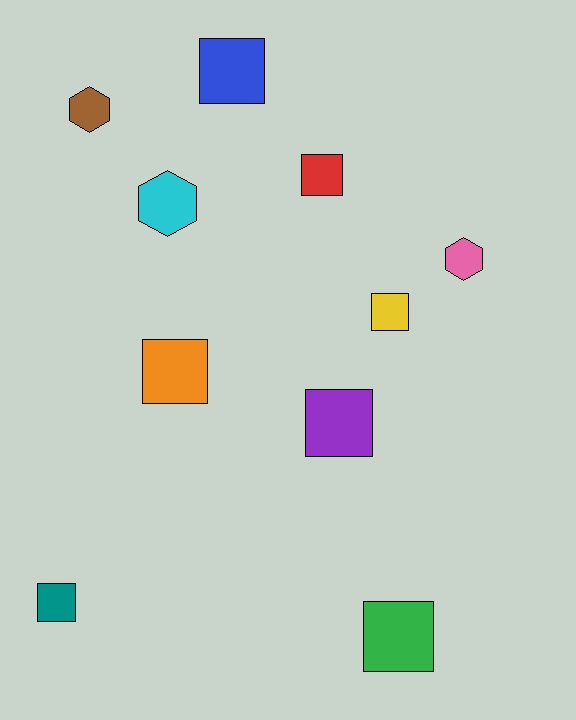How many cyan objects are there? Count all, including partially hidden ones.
There is 1 cyan object.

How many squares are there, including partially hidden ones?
There are 7 squares.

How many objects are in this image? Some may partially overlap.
There are 10 objects.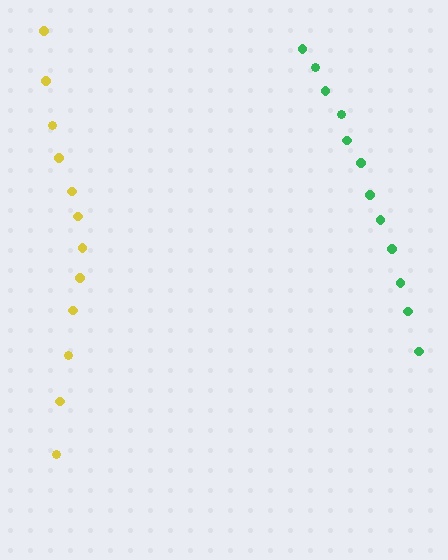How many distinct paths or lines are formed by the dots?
There are 2 distinct paths.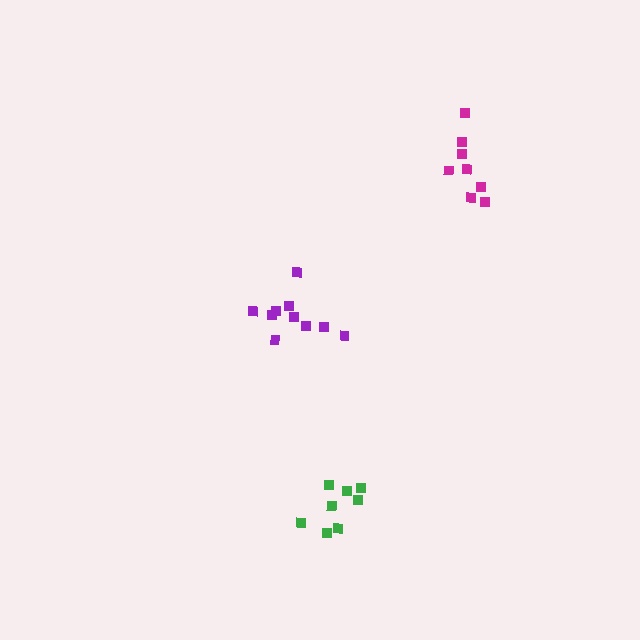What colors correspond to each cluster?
The clusters are colored: magenta, green, purple.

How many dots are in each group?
Group 1: 8 dots, Group 2: 8 dots, Group 3: 10 dots (26 total).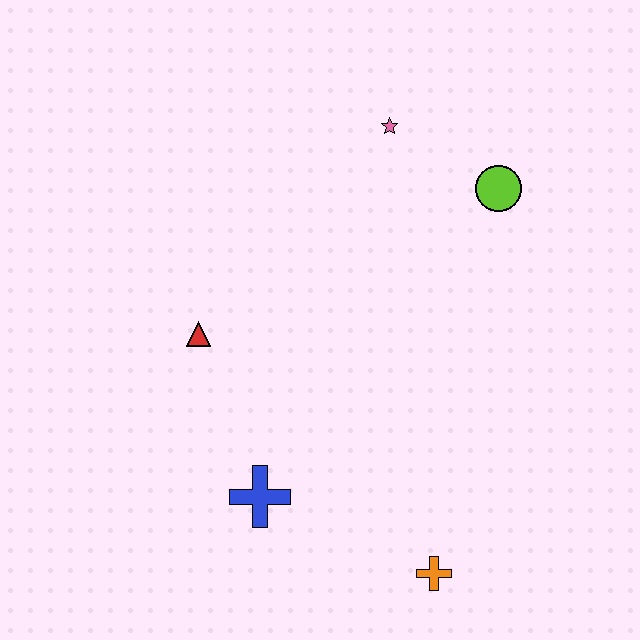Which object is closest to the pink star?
The lime circle is closest to the pink star.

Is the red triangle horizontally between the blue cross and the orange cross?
No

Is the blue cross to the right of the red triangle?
Yes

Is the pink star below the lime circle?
No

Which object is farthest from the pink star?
The orange cross is farthest from the pink star.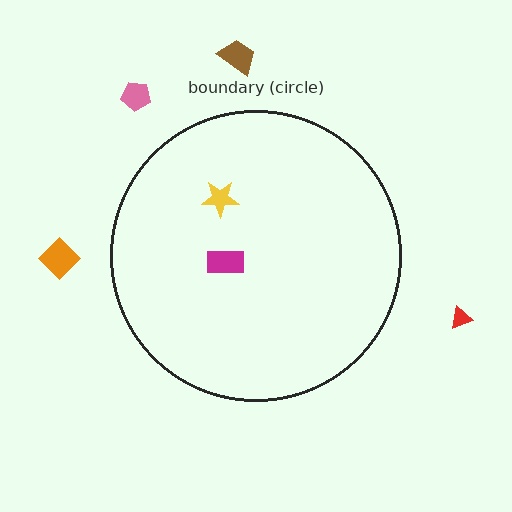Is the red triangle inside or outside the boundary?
Outside.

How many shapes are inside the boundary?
2 inside, 4 outside.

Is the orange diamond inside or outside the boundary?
Outside.